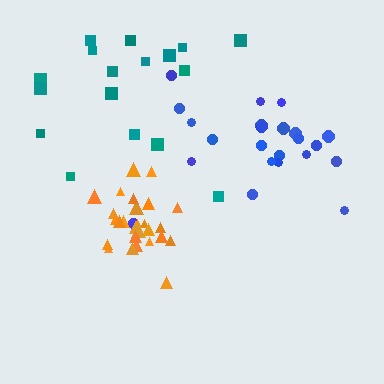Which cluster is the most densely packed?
Orange.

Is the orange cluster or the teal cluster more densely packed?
Orange.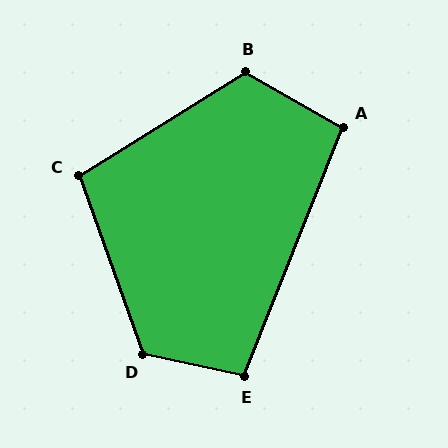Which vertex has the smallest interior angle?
A, at approximately 98 degrees.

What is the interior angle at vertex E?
Approximately 100 degrees (obtuse).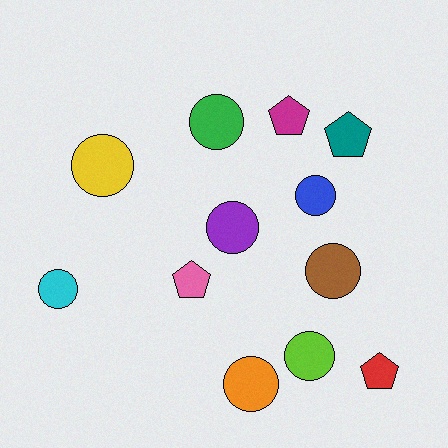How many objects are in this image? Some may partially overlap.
There are 12 objects.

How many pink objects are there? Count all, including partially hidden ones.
There is 1 pink object.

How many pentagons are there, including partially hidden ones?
There are 4 pentagons.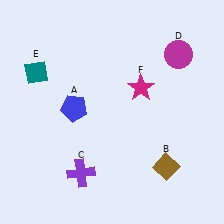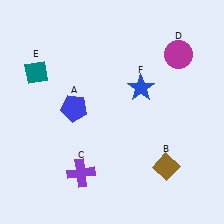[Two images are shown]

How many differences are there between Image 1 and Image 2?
There is 1 difference between the two images.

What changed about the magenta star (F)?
In Image 1, F is magenta. In Image 2, it changed to blue.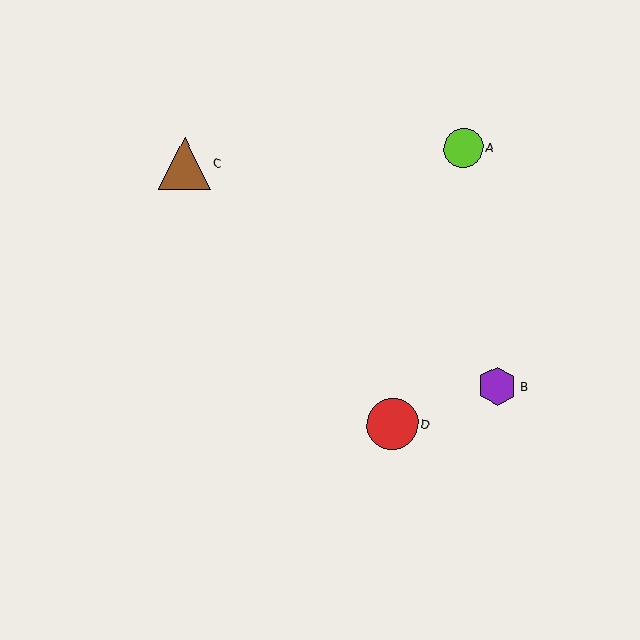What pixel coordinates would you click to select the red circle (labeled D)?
Click at (392, 424) to select the red circle D.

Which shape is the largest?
The brown triangle (labeled C) is the largest.